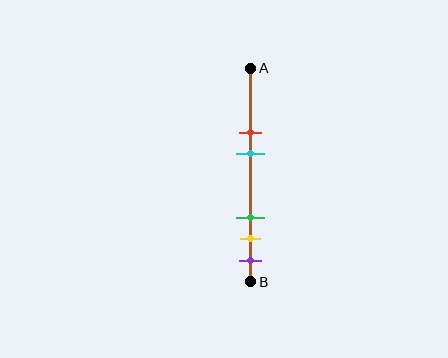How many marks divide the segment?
There are 5 marks dividing the segment.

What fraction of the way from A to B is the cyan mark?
The cyan mark is approximately 40% (0.4) of the way from A to B.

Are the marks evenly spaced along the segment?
No, the marks are not evenly spaced.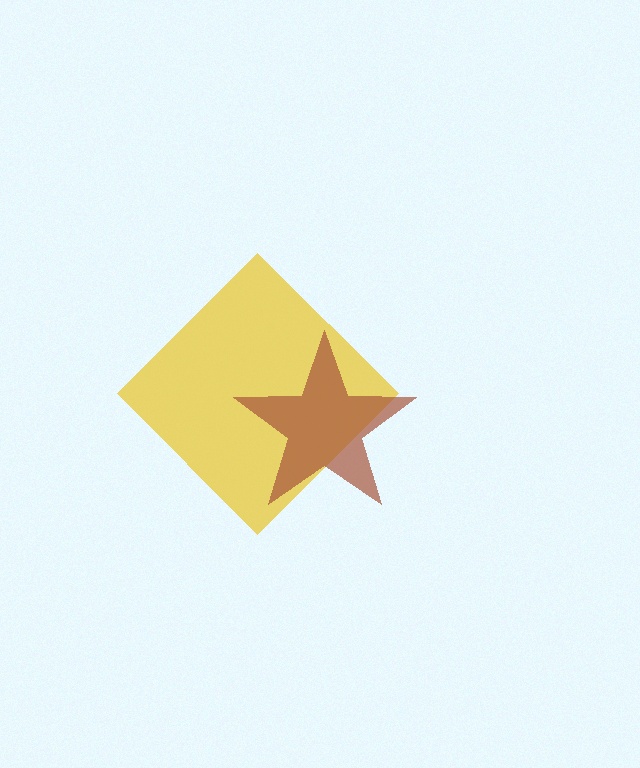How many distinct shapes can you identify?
There are 2 distinct shapes: a yellow diamond, a brown star.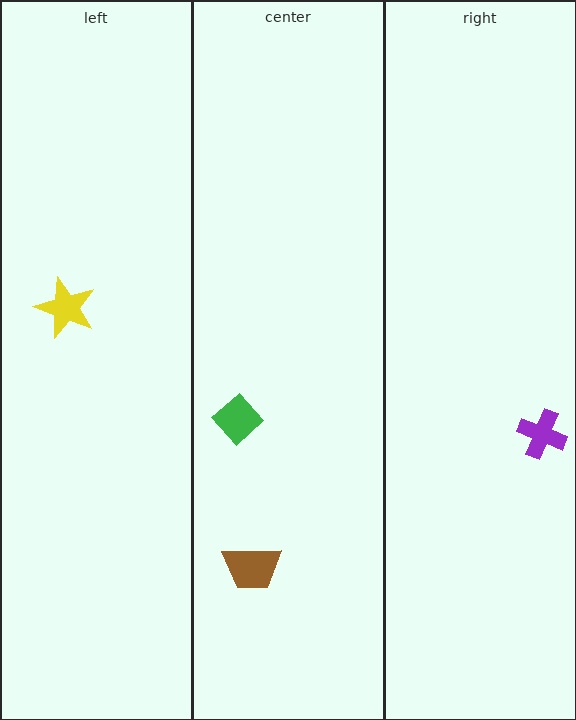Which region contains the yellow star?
The left region.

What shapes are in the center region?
The brown trapezoid, the green diamond.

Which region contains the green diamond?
The center region.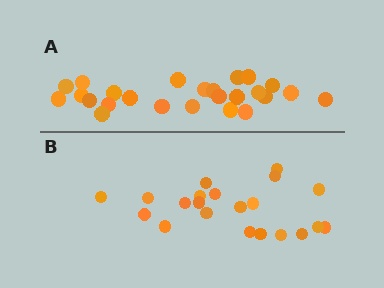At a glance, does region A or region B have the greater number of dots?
Region A (the top region) has more dots.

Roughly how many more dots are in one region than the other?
Region A has about 4 more dots than region B.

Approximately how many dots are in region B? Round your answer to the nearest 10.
About 20 dots. (The exact count is 21, which rounds to 20.)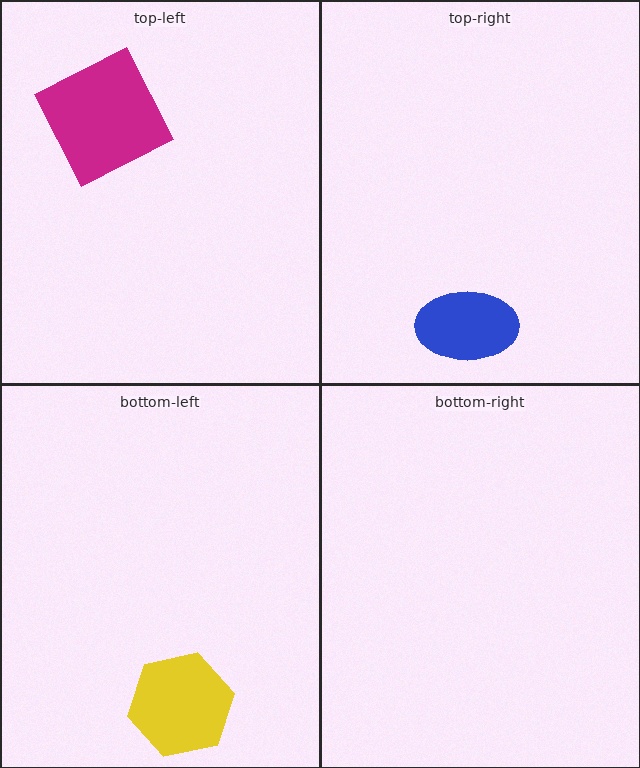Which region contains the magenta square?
The top-left region.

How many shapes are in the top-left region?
1.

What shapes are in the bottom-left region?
The yellow hexagon.